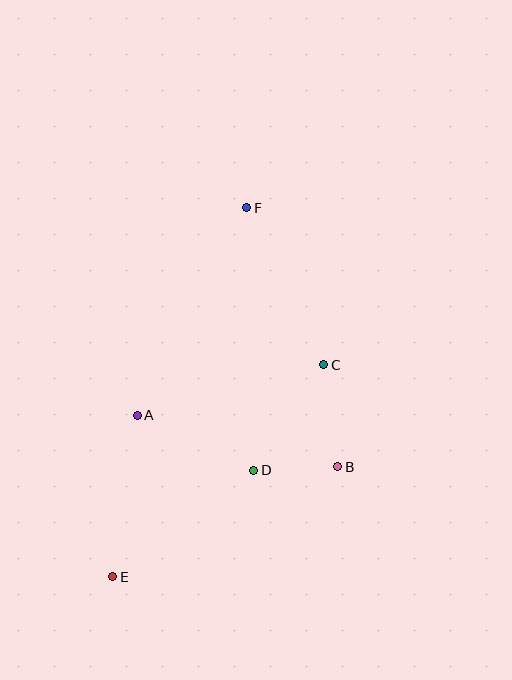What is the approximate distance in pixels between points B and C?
The distance between B and C is approximately 103 pixels.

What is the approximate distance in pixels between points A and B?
The distance between A and B is approximately 207 pixels.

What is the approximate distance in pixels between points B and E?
The distance between B and E is approximately 251 pixels.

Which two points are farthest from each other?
Points E and F are farthest from each other.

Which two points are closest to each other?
Points B and D are closest to each other.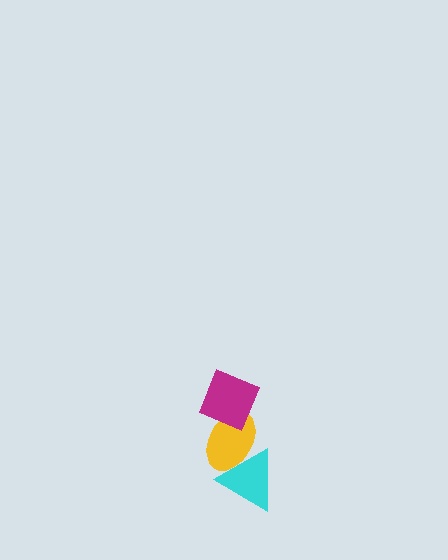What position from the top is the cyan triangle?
The cyan triangle is 3rd from the top.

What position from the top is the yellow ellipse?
The yellow ellipse is 2nd from the top.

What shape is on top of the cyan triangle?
The yellow ellipse is on top of the cyan triangle.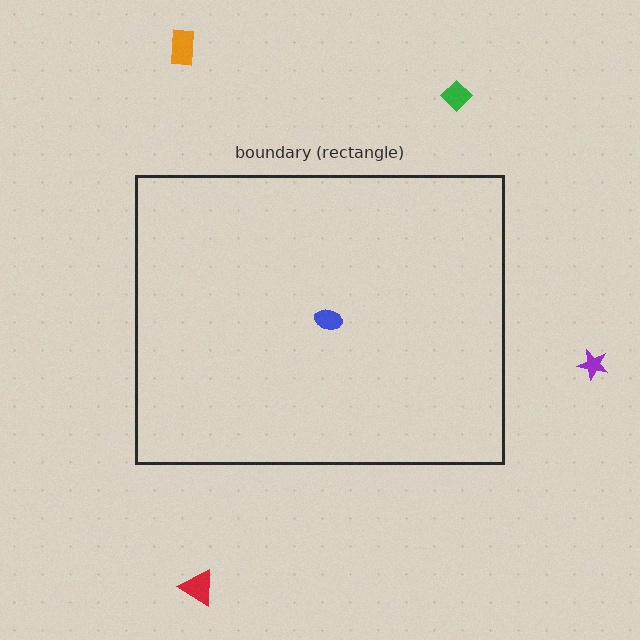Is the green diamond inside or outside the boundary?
Outside.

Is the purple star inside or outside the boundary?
Outside.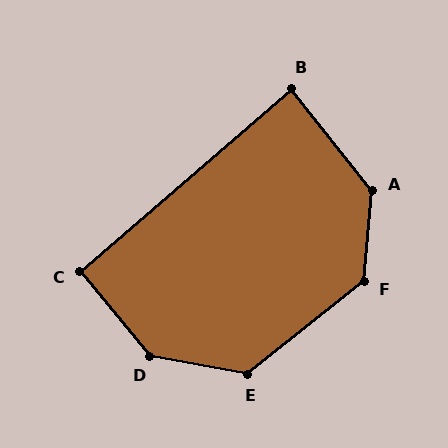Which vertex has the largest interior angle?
D, at approximately 140 degrees.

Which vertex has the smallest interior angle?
B, at approximately 87 degrees.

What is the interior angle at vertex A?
Approximately 137 degrees (obtuse).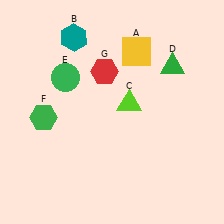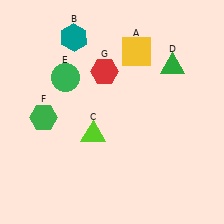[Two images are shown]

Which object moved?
The lime triangle (C) moved left.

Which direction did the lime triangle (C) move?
The lime triangle (C) moved left.